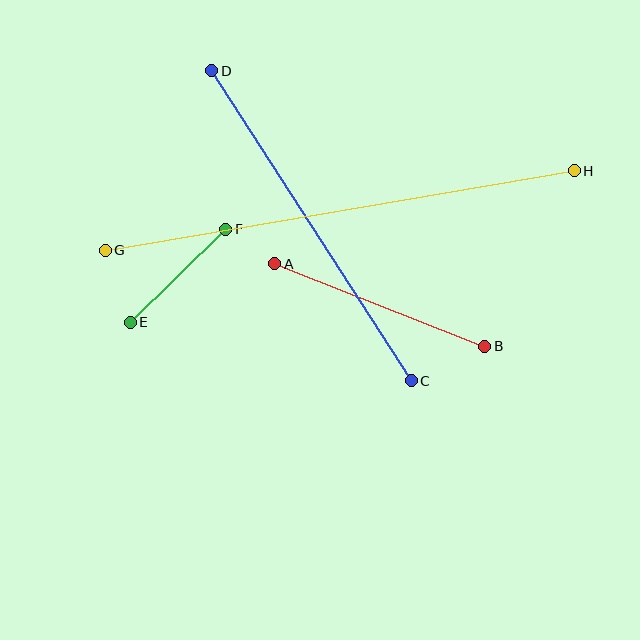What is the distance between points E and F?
The distance is approximately 133 pixels.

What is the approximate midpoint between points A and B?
The midpoint is at approximately (380, 305) pixels.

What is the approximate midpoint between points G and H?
The midpoint is at approximately (340, 210) pixels.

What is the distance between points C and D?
The distance is approximately 369 pixels.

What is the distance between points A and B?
The distance is approximately 225 pixels.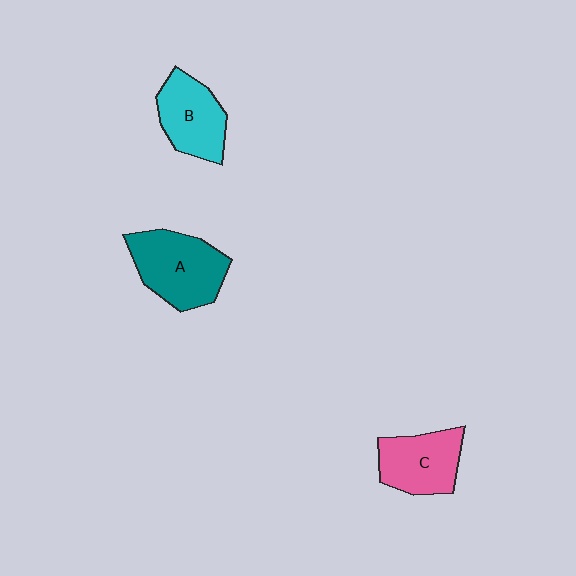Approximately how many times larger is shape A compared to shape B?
Approximately 1.3 times.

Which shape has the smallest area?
Shape B (cyan).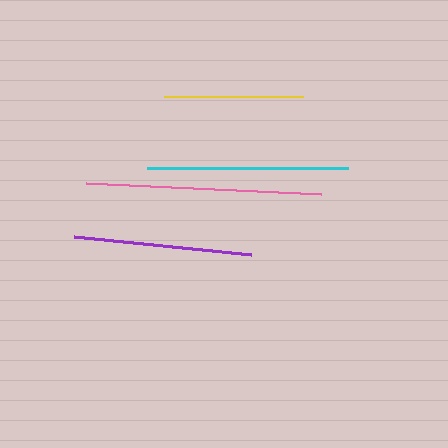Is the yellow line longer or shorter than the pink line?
The pink line is longer than the yellow line.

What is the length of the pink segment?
The pink segment is approximately 235 pixels long.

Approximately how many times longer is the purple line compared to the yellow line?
The purple line is approximately 1.3 times the length of the yellow line.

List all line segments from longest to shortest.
From longest to shortest: pink, cyan, purple, yellow.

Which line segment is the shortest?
The yellow line is the shortest at approximately 139 pixels.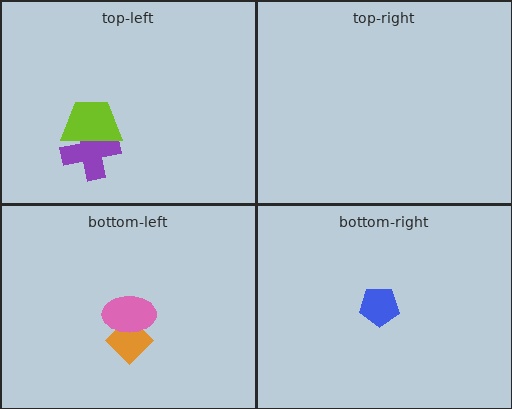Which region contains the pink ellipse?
The bottom-left region.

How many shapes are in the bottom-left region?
2.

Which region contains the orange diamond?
The bottom-left region.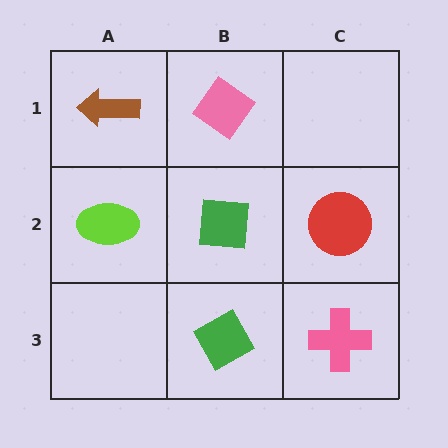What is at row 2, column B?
A green square.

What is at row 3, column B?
A green diamond.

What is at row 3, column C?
A pink cross.